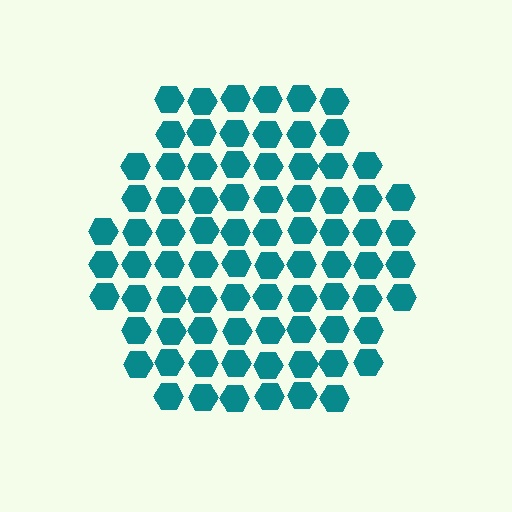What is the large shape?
The large shape is a hexagon.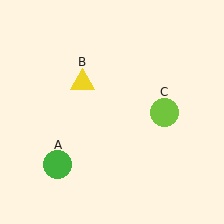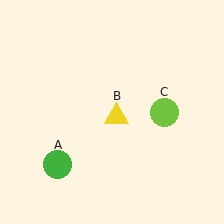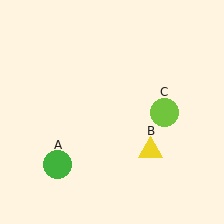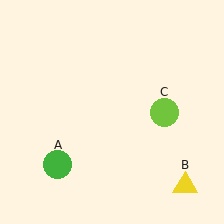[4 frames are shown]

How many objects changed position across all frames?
1 object changed position: yellow triangle (object B).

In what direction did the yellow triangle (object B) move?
The yellow triangle (object B) moved down and to the right.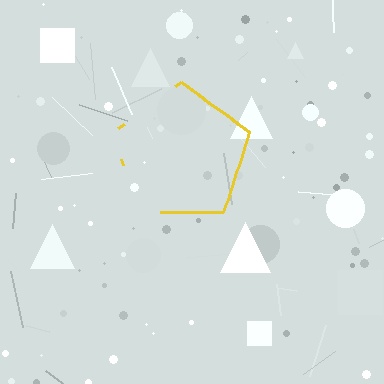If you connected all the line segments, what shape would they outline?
They would outline a pentagon.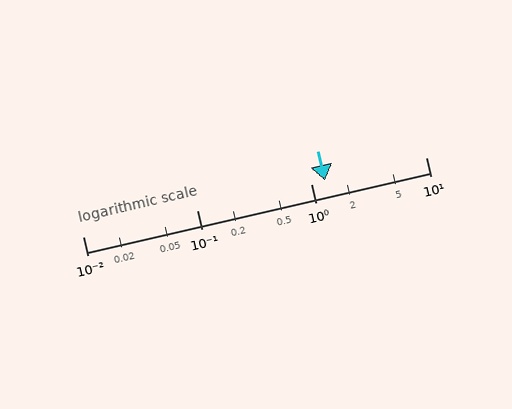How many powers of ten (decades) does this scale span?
The scale spans 3 decades, from 0.01 to 10.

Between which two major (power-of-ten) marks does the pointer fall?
The pointer is between 1 and 10.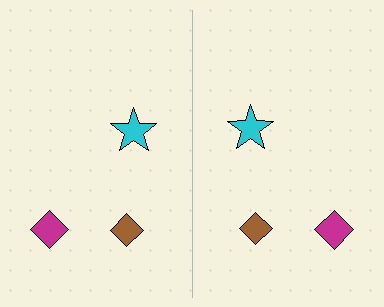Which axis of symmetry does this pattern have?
The pattern has a vertical axis of symmetry running through the center of the image.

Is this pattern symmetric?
Yes, this pattern has bilateral (reflection) symmetry.